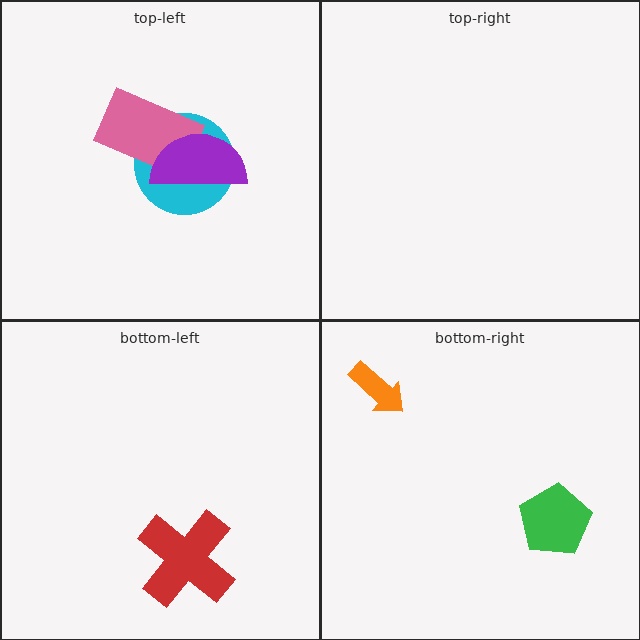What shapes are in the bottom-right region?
The orange arrow, the green pentagon.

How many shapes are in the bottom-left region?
1.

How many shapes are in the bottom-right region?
2.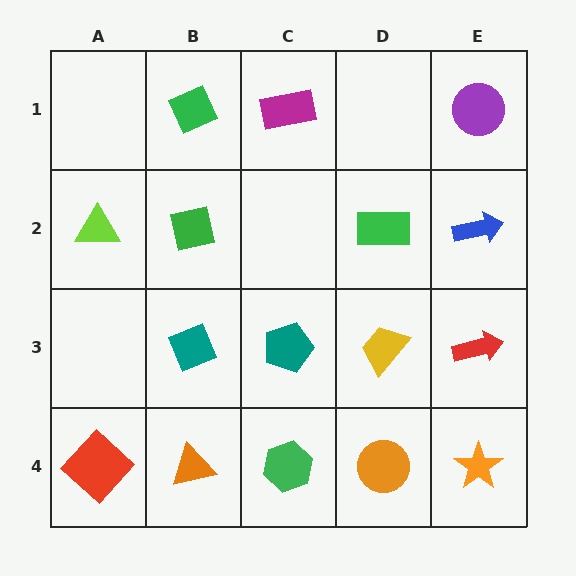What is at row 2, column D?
A green rectangle.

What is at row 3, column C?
A teal pentagon.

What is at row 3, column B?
A teal diamond.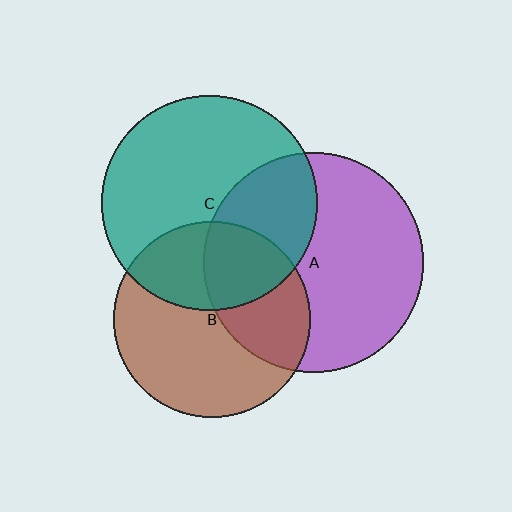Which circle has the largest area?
Circle A (purple).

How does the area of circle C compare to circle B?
Approximately 1.2 times.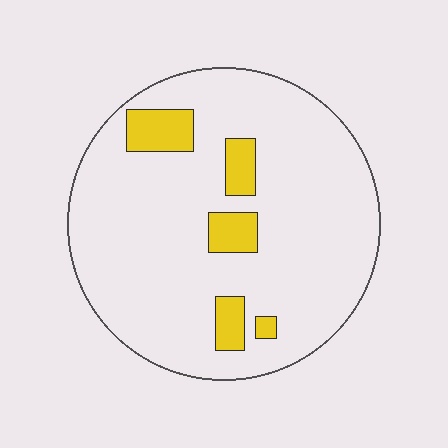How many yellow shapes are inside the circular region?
5.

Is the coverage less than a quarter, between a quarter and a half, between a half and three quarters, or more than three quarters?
Less than a quarter.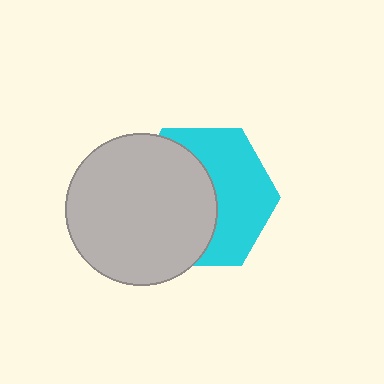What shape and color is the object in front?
The object in front is a light gray circle.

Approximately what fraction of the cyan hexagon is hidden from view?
Roughly 51% of the cyan hexagon is hidden behind the light gray circle.